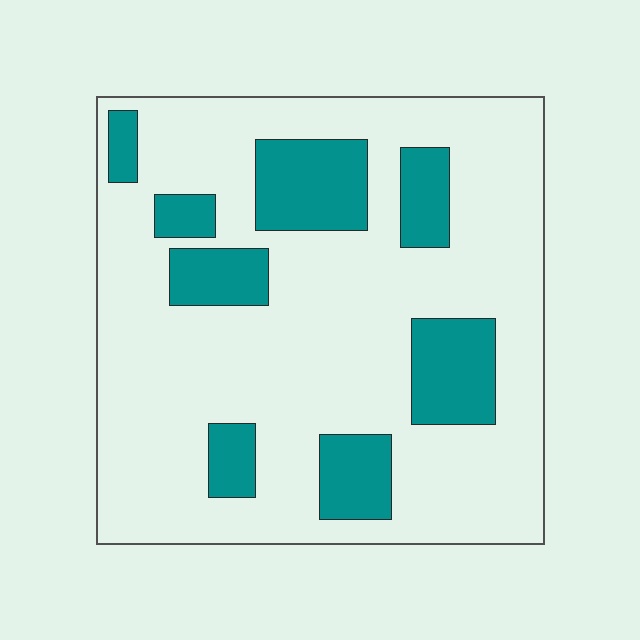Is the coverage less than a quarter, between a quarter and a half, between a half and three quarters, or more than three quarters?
Less than a quarter.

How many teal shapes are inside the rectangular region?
8.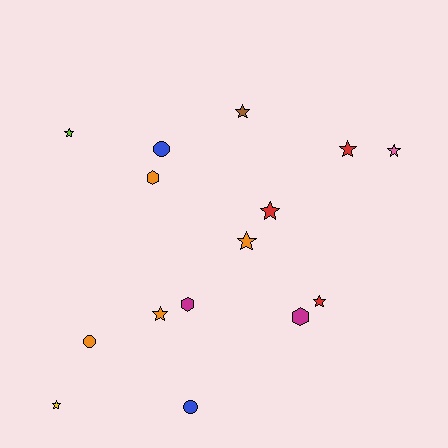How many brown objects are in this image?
There is 1 brown object.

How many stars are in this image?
There are 9 stars.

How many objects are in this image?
There are 15 objects.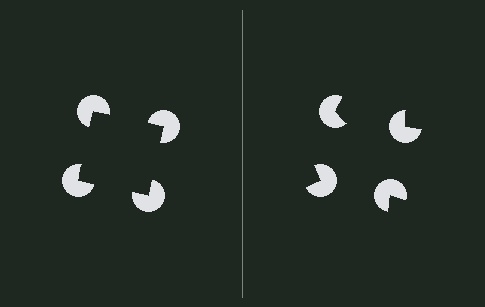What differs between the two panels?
The pac-man discs are positioned identically on both sides; only the wedge orientations differ. On the left they align to a square; on the right they are misaligned.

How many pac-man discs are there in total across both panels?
8 — 4 on each side.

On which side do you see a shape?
An illusory square appears on the left side. On the right side the wedge cuts are rotated, so no coherent shape forms.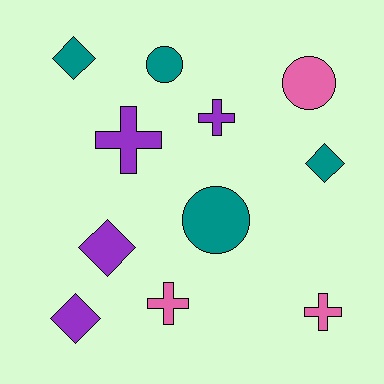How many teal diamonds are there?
There are 2 teal diamonds.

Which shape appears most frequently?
Diamond, with 4 objects.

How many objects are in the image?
There are 11 objects.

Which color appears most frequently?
Purple, with 4 objects.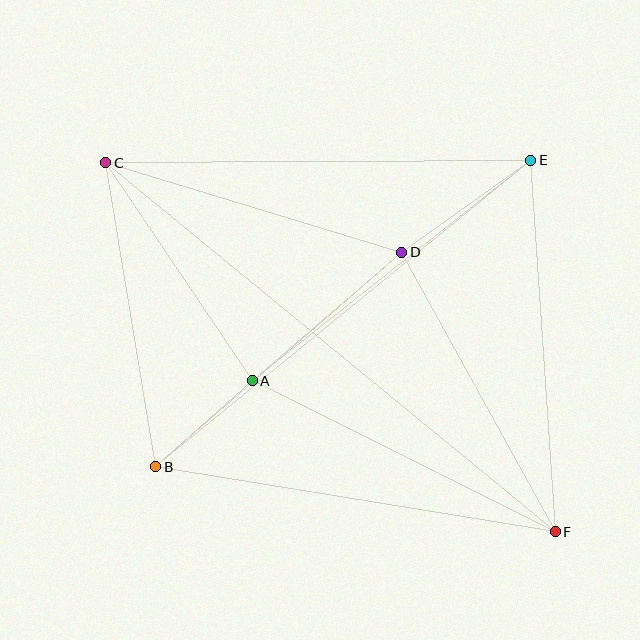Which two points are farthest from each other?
Points C and F are farthest from each other.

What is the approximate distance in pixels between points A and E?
The distance between A and E is approximately 355 pixels.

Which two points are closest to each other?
Points A and B are closest to each other.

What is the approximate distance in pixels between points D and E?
The distance between D and E is approximately 158 pixels.